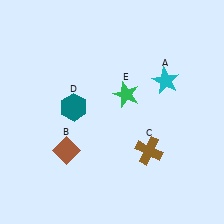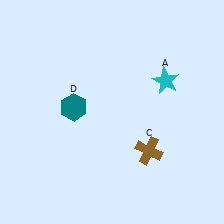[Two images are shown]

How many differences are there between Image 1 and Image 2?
There are 2 differences between the two images.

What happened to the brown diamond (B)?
The brown diamond (B) was removed in Image 2. It was in the bottom-left area of Image 1.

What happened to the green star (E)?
The green star (E) was removed in Image 2. It was in the top-right area of Image 1.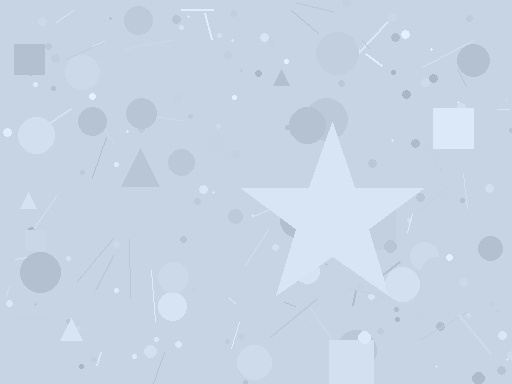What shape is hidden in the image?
A star is hidden in the image.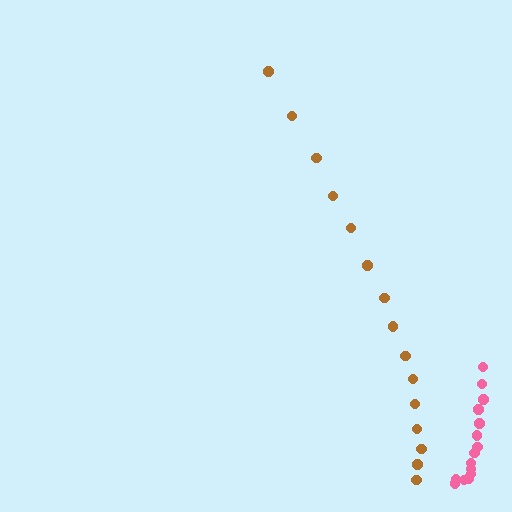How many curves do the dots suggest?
There are 2 distinct paths.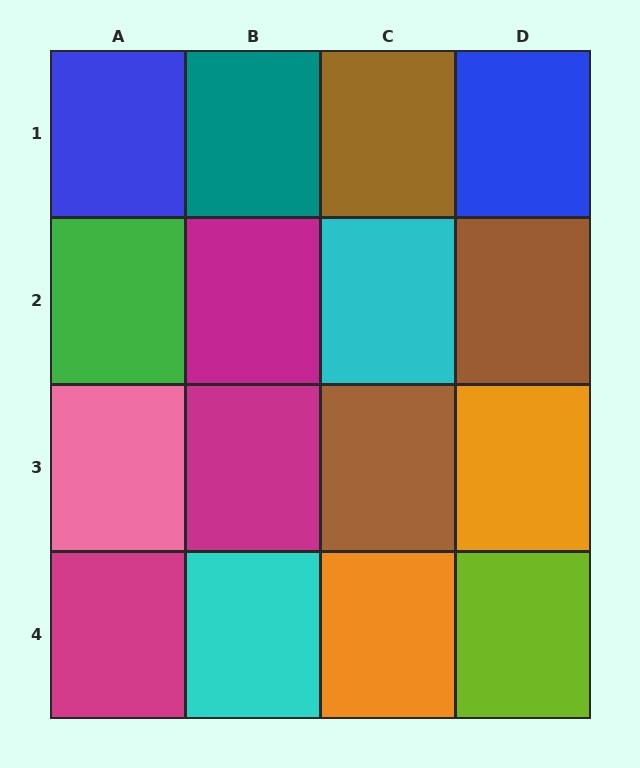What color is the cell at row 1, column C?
Brown.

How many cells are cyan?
2 cells are cyan.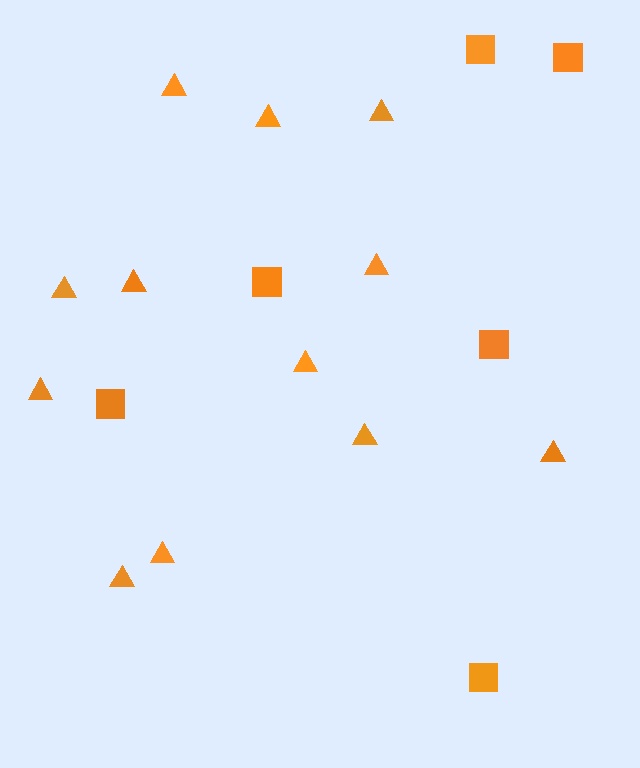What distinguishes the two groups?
There are 2 groups: one group of squares (6) and one group of triangles (12).